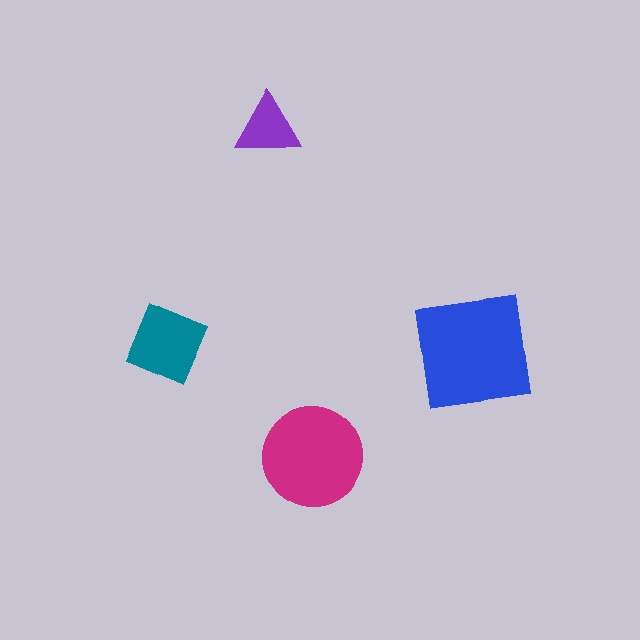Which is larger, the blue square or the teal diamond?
The blue square.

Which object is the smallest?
The purple triangle.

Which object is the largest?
The blue square.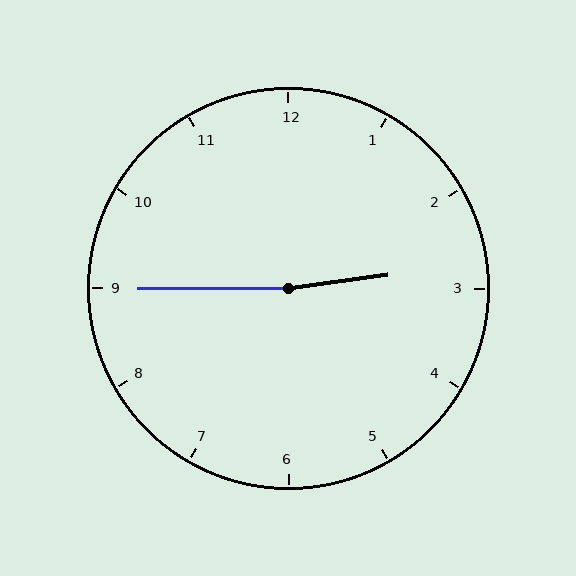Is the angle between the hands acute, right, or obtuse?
It is obtuse.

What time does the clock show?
2:45.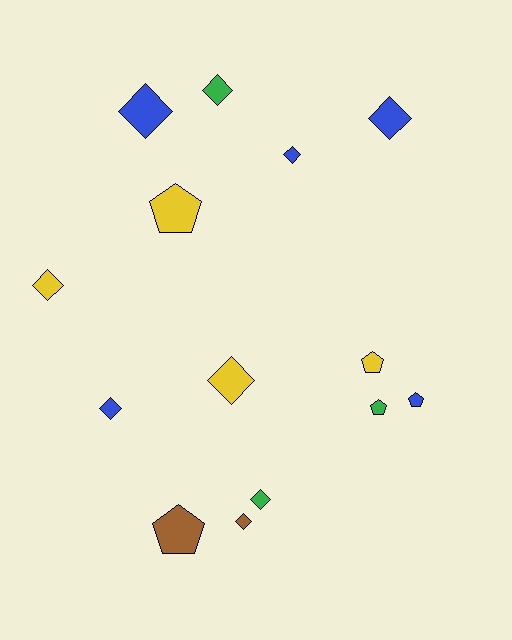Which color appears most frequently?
Blue, with 5 objects.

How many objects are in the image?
There are 14 objects.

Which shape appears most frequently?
Diamond, with 9 objects.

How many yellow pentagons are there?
There are 2 yellow pentagons.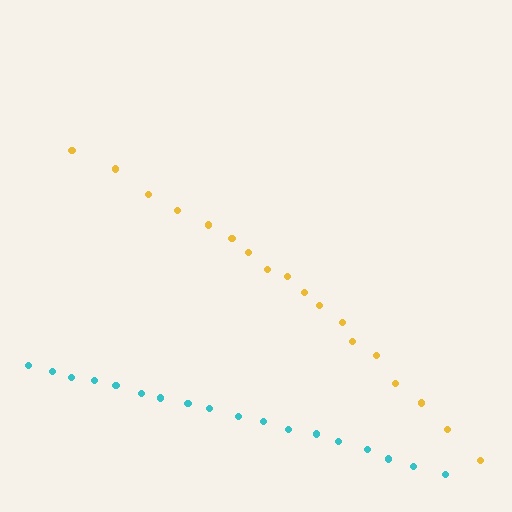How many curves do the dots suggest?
There are 2 distinct paths.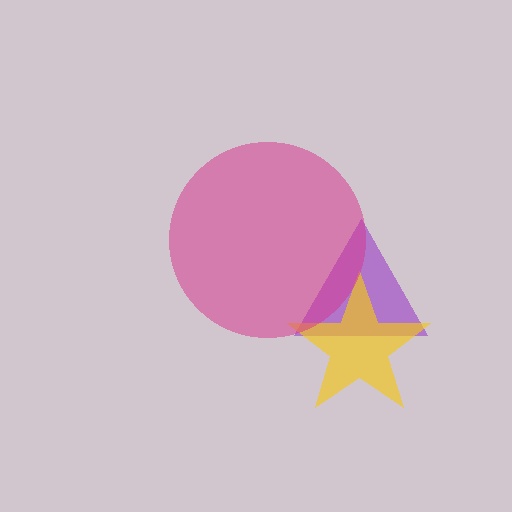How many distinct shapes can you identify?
There are 3 distinct shapes: a purple triangle, a yellow star, a magenta circle.